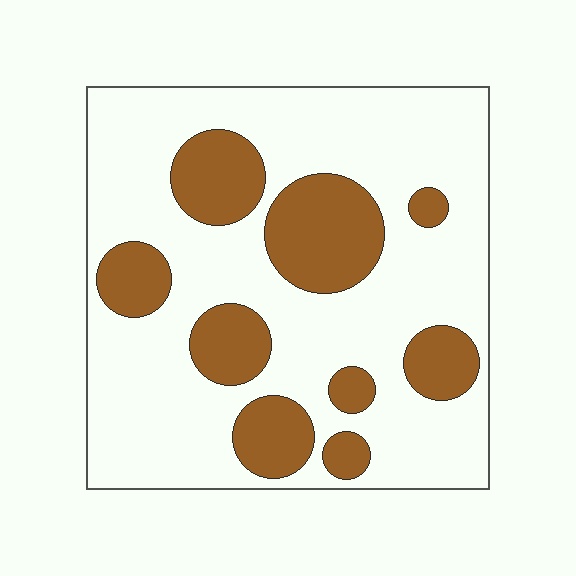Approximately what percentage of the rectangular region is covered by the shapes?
Approximately 25%.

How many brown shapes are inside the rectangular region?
9.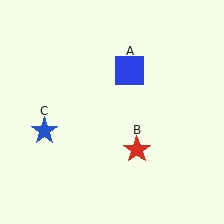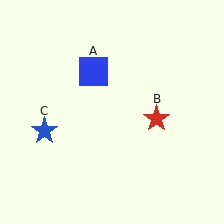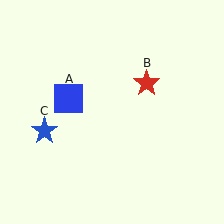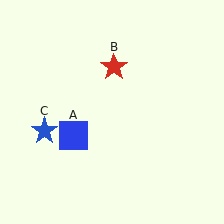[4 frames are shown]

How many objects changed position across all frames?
2 objects changed position: blue square (object A), red star (object B).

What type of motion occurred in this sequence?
The blue square (object A), red star (object B) rotated counterclockwise around the center of the scene.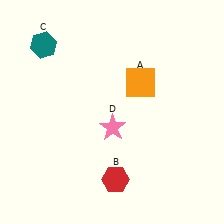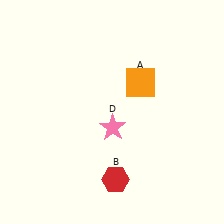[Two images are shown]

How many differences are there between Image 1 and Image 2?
There is 1 difference between the two images.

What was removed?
The teal hexagon (C) was removed in Image 2.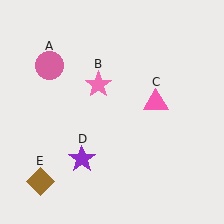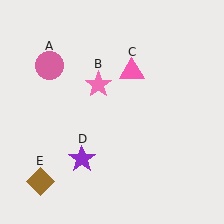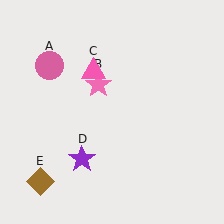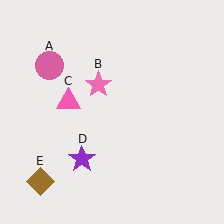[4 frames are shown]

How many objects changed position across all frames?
1 object changed position: pink triangle (object C).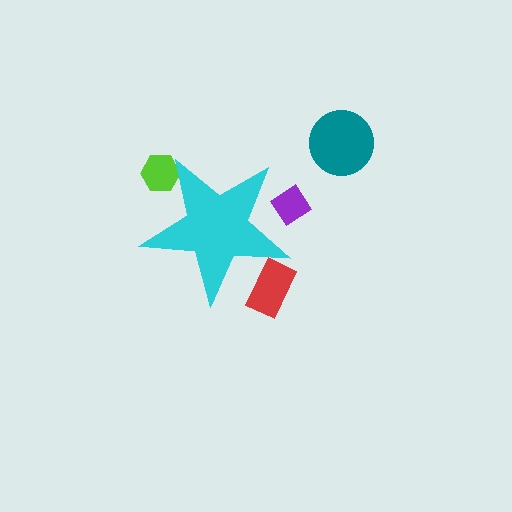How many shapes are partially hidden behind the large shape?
3 shapes are partially hidden.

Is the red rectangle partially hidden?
Yes, the red rectangle is partially hidden behind the cyan star.